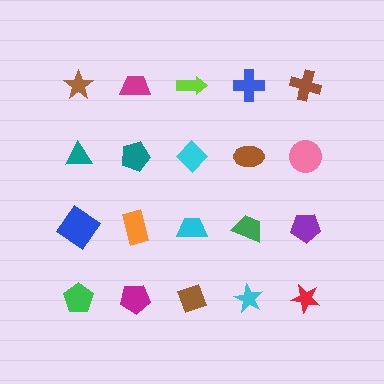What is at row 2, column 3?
A cyan diamond.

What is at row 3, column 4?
A green trapezoid.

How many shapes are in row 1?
5 shapes.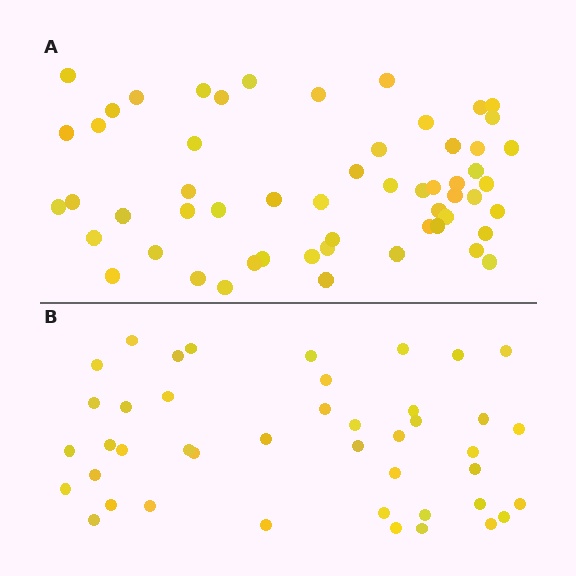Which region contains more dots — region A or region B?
Region A (the top region) has more dots.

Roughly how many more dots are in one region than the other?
Region A has approximately 15 more dots than region B.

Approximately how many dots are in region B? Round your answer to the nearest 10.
About 40 dots. (The exact count is 43, which rounds to 40.)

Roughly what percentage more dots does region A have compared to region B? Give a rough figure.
About 30% more.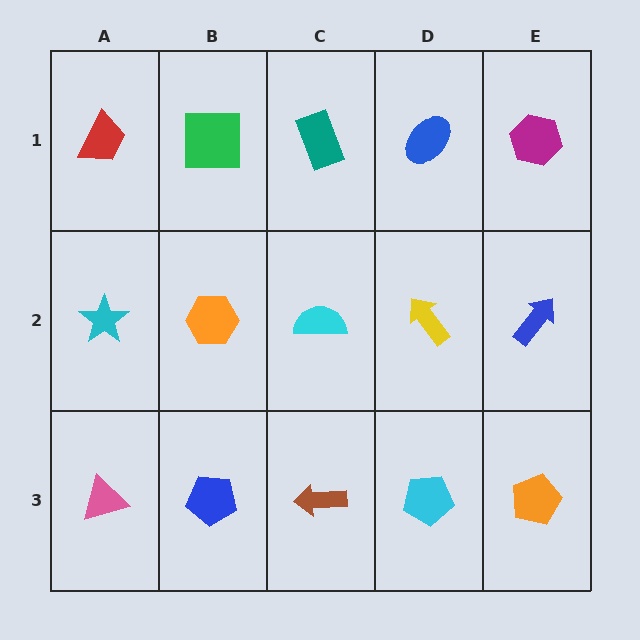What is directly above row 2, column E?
A magenta hexagon.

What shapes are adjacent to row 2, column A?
A red trapezoid (row 1, column A), a pink triangle (row 3, column A), an orange hexagon (row 2, column B).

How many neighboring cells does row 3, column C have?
3.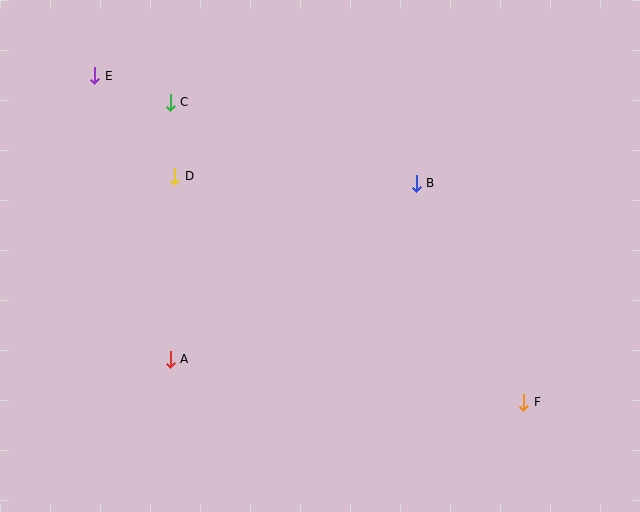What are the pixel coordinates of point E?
Point E is at (95, 76).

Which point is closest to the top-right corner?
Point B is closest to the top-right corner.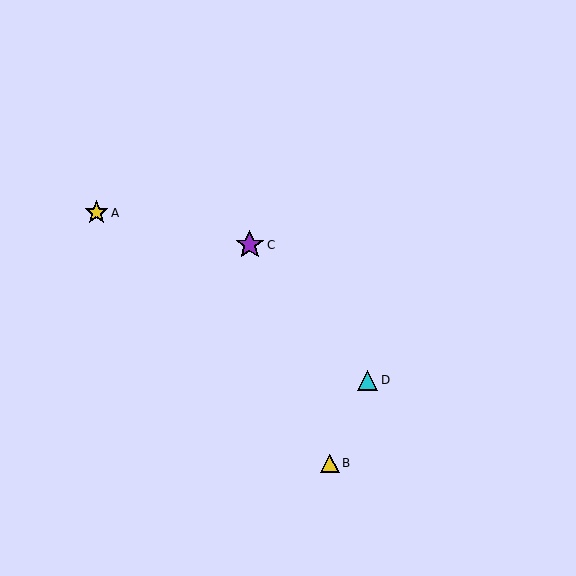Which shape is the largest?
The purple star (labeled C) is the largest.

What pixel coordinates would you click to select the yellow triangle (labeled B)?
Click at (330, 463) to select the yellow triangle B.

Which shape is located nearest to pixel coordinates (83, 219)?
The yellow star (labeled A) at (96, 213) is nearest to that location.